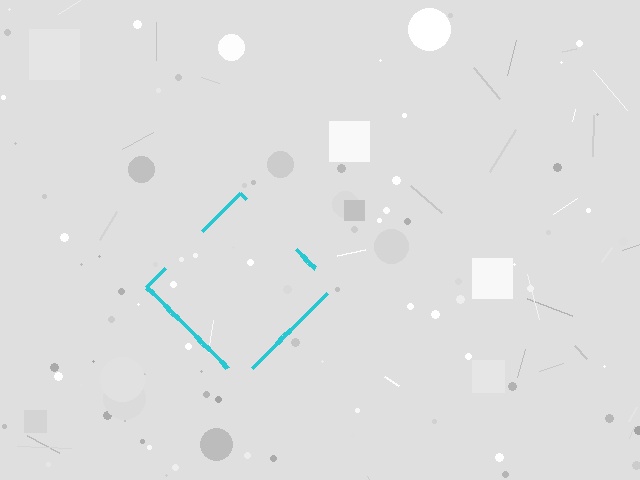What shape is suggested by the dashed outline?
The dashed outline suggests a diamond.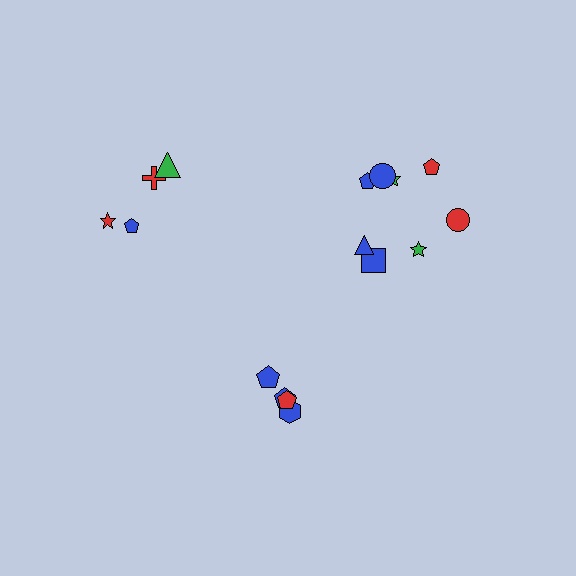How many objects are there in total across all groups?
There are 16 objects.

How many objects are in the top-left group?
There are 4 objects.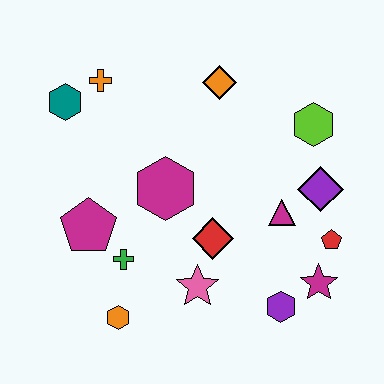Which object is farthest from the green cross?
The lime hexagon is farthest from the green cross.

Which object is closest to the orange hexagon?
The green cross is closest to the orange hexagon.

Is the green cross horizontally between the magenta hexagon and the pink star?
No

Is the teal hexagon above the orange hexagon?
Yes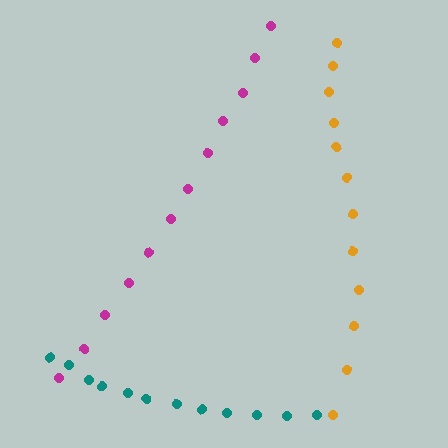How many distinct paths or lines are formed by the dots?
There are 3 distinct paths.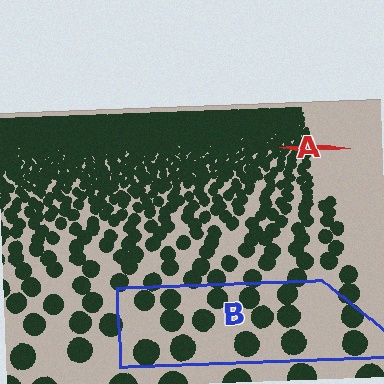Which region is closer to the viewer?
Region B is closer. The texture elements there are larger and more spread out.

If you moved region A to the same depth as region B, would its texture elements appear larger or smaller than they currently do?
They would appear larger. At a closer depth, the same texture elements are projected at a bigger on-screen size.